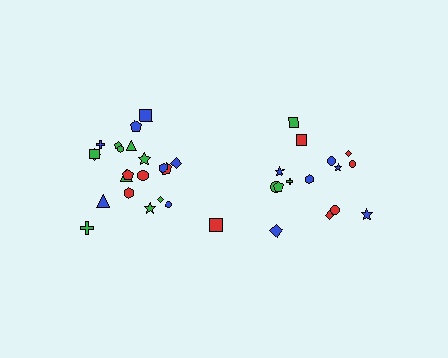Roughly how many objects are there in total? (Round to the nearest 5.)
Roughly 35 objects in total.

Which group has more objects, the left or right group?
The left group.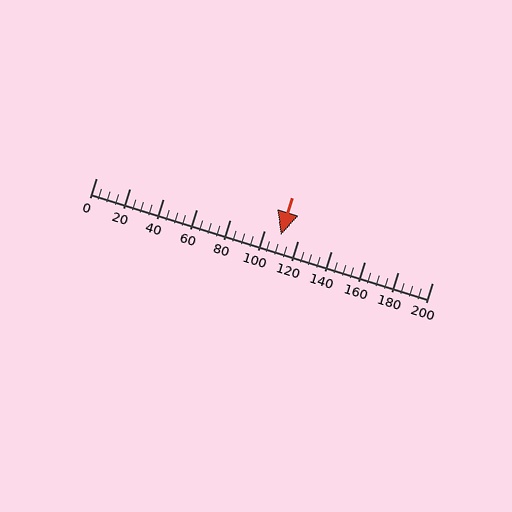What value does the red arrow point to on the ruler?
The red arrow points to approximately 110.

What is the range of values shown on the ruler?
The ruler shows values from 0 to 200.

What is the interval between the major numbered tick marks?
The major tick marks are spaced 20 units apart.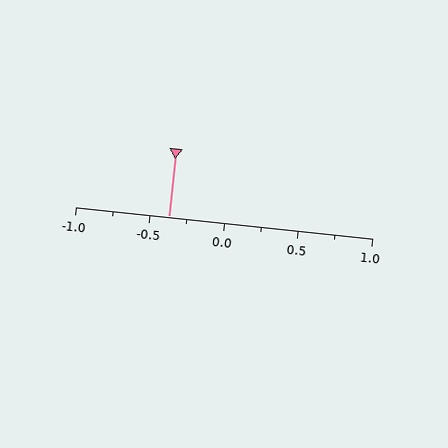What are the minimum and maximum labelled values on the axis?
The axis runs from -1.0 to 1.0.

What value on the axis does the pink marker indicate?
The marker indicates approximately -0.38.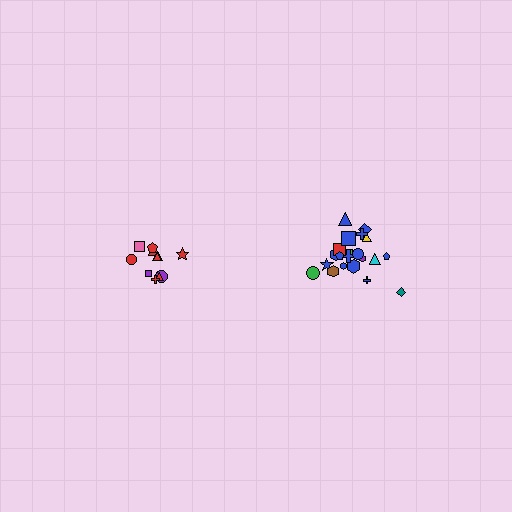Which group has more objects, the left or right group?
The right group.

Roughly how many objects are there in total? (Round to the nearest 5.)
Roughly 35 objects in total.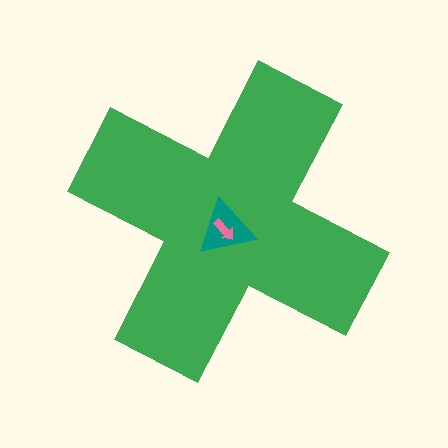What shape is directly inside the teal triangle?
The pink arrow.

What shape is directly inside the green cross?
The teal triangle.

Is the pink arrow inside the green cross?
Yes.